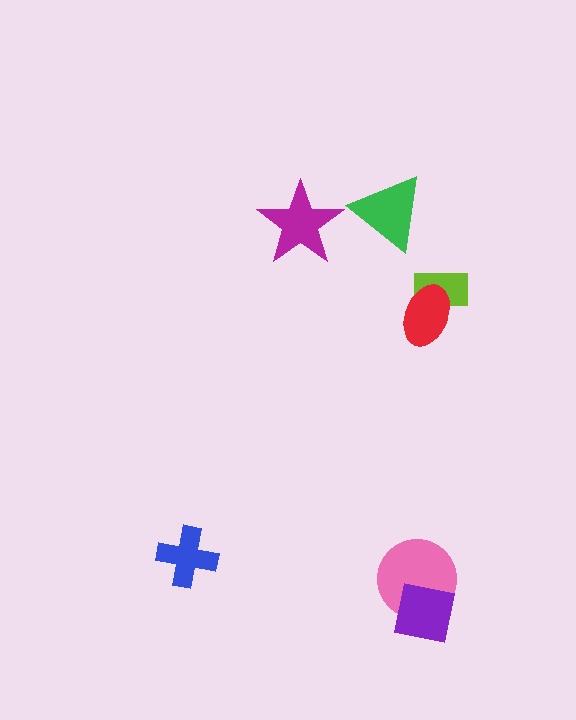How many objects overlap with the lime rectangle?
1 object overlaps with the lime rectangle.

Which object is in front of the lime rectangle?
The red ellipse is in front of the lime rectangle.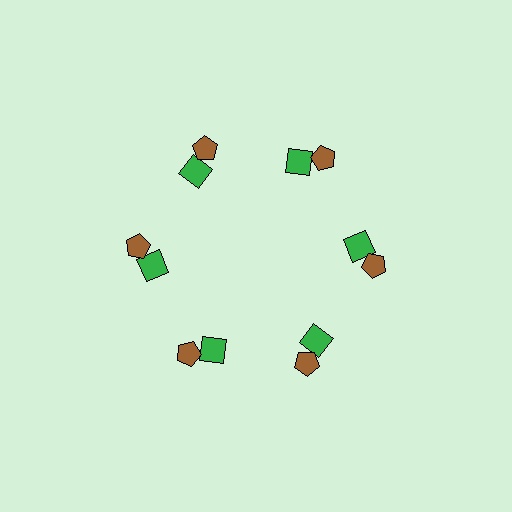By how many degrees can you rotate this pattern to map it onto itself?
The pattern maps onto itself every 60 degrees of rotation.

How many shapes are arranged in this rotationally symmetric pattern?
There are 12 shapes, arranged in 6 groups of 2.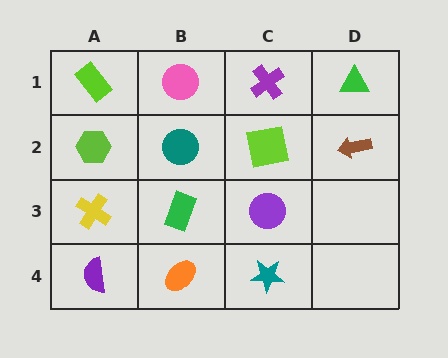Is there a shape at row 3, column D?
No, that cell is empty.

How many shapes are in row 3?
3 shapes.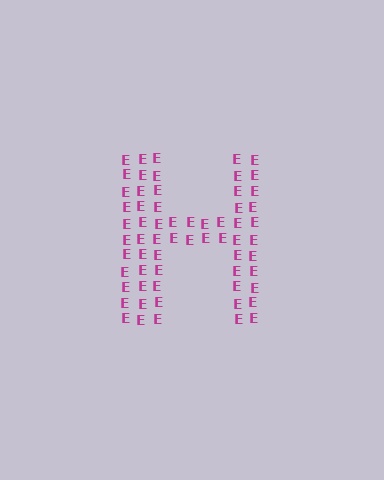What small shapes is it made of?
It is made of small letter E's.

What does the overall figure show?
The overall figure shows the letter H.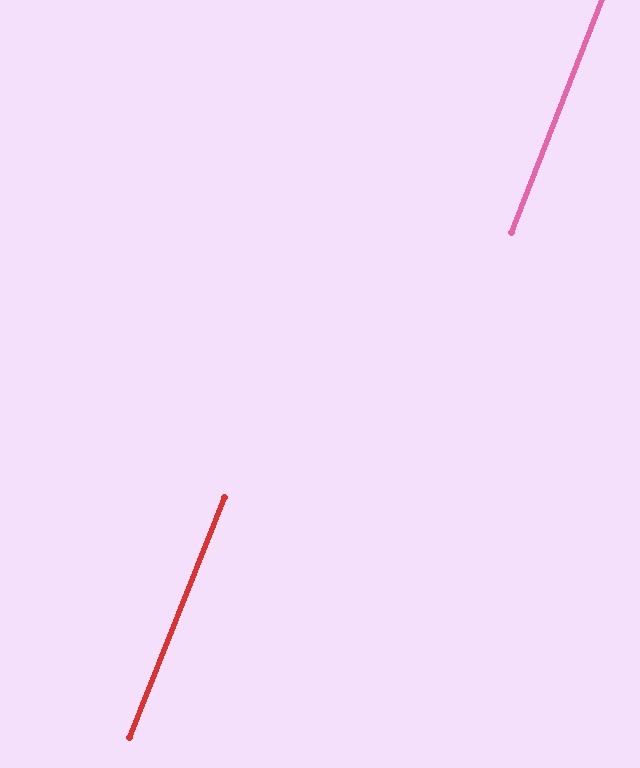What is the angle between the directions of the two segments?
Approximately 0 degrees.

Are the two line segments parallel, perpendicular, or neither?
Parallel — their directions differ by only 0.3°.